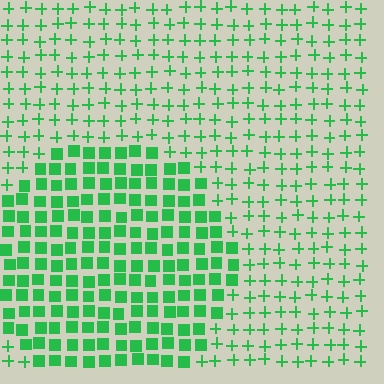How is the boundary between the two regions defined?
The boundary is defined by a change in element shape: squares inside vs. plus signs outside. All elements share the same color and spacing.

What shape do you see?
I see a circle.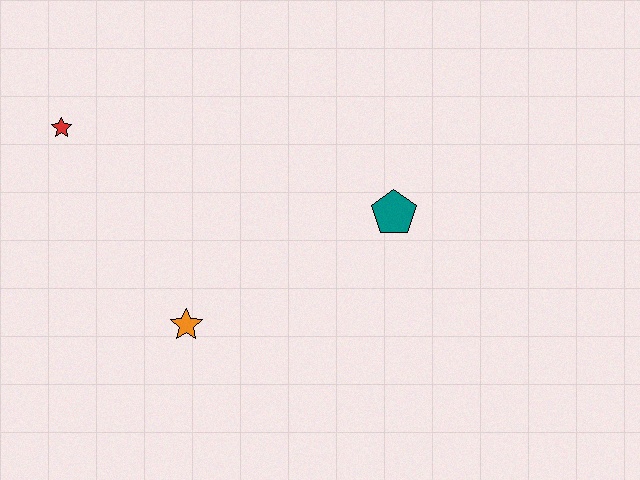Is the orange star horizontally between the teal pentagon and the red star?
Yes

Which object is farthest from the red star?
The teal pentagon is farthest from the red star.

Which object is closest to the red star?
The orange star is closest to the red star.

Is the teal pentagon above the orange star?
Yes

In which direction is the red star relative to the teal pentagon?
The red star is to the left of the teal pentagon.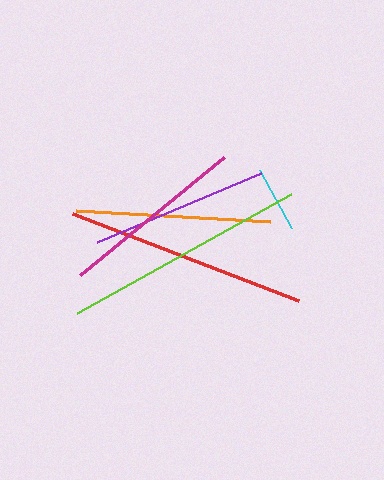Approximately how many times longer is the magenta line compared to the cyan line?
The magenta line is approximately 2.9 times the length of the cyan line.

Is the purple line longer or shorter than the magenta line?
The magenta line is longer than the purple line.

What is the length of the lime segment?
The lime segment is approximately 245 pixels long.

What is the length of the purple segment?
The purple segment is approximately 178 pixels long.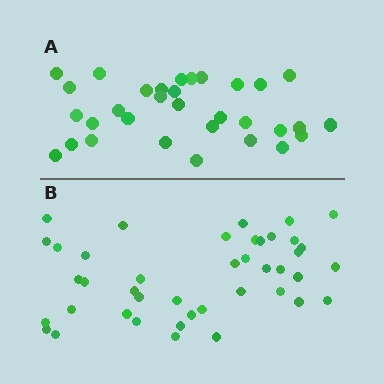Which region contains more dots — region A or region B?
Region B (the bottom region) has more dots.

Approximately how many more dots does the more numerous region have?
Region B has roughly 10 or so more dots than region A.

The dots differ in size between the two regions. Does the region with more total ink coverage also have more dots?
No. Region A has more total ink coverage because its dots are larger, but region B actually contains more individual dots. Total area can be misleading — the number of items is what matters here.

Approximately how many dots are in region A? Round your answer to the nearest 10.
About 30 dots. (The exact count is 32, which rounds to 30.)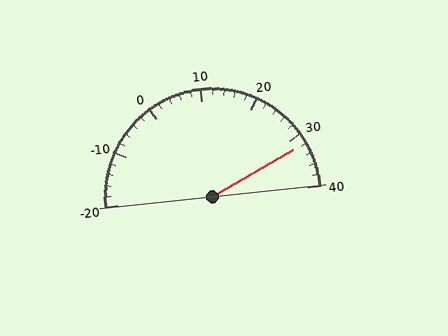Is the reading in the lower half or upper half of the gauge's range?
The reading is in the upper half of the range (-20 to 40).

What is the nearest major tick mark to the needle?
The nearest major tick mark is 30.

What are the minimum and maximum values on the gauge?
The gauge ranges from -20 to 40.